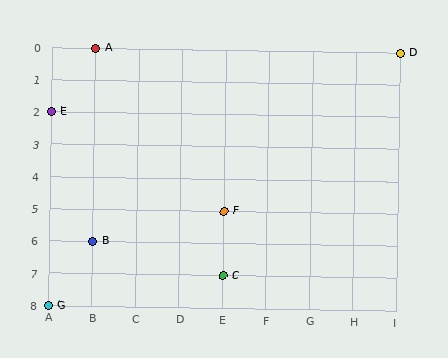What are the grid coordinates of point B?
Point B is at grid coordinates (B, 6).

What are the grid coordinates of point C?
Point C is at grid coordinates (E, 7).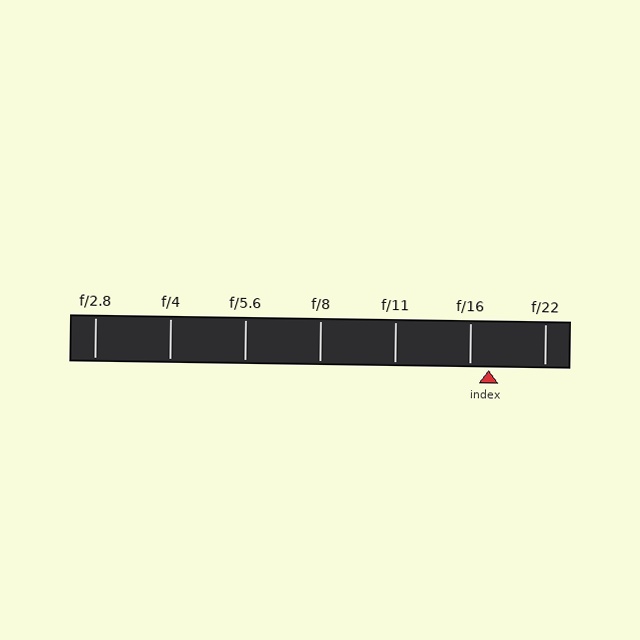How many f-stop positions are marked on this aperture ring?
There are 7 f-stop positions marked.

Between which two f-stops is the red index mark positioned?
The index mark is between f/16 and f/22.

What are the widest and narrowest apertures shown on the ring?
The widest aperture shown is f/2.8 and the narrowest is f/22.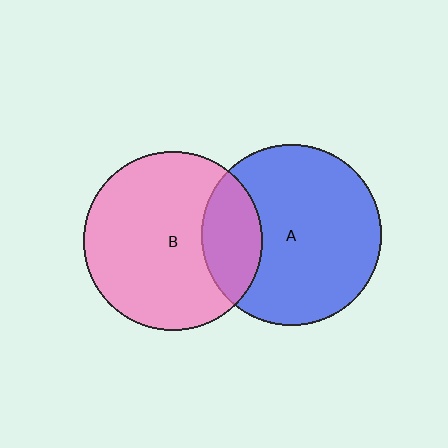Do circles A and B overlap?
Yes.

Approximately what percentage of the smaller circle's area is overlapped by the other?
Approximately 25%.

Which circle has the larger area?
Circle A (blue).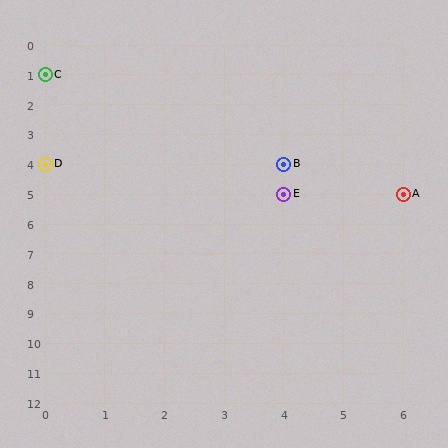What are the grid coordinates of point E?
Point E is at grid coordinates (4, 5).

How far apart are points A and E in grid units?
Points A and E are 2 columns apart.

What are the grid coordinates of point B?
Point B is at grid coordinates (4, 4).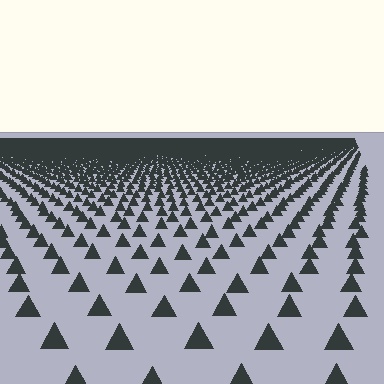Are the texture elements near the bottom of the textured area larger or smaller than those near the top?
Larger. Near the bottom, elements are closer to the viewer and appear at a bigger on-screen size.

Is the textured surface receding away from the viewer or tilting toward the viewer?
The surface is receding away from the viewer. Texture elements get smaller and denser toward the top.